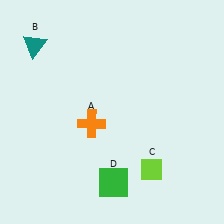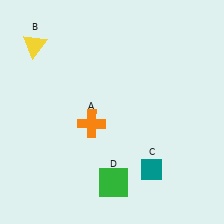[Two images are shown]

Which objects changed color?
B changed from teal to yellow. C changed from lime to teal.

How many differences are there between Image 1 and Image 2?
There are 2 differences between the two images.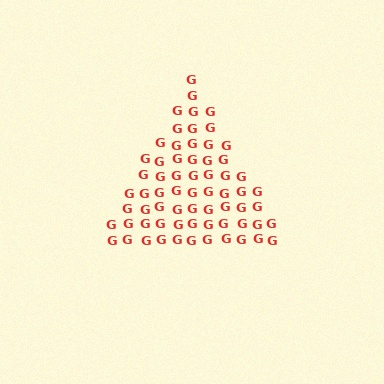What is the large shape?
The large shape is a triangle.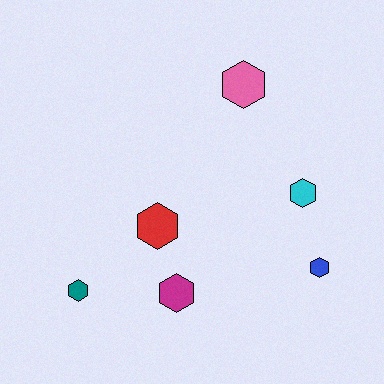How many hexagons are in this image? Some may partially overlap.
There are 6 hexagons.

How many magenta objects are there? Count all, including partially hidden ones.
There is 1 magenta object.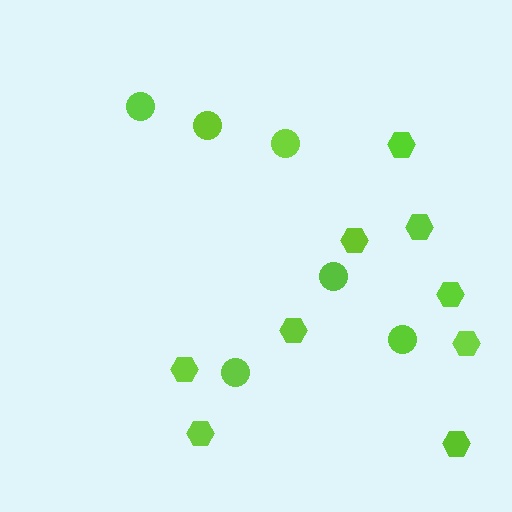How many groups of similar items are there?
There are 2 groups: one group of circles (6) and one group of hexagons (9).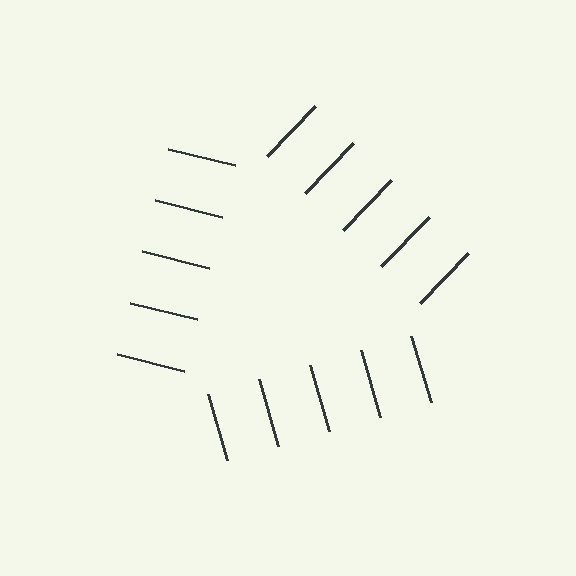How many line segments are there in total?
15 — 5 along each of the 3 edges.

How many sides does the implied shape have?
3 sides — the line-ends trace a triangle.